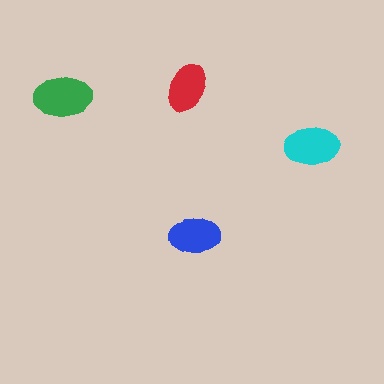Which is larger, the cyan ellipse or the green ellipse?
The green one.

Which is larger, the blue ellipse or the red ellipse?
The blue one.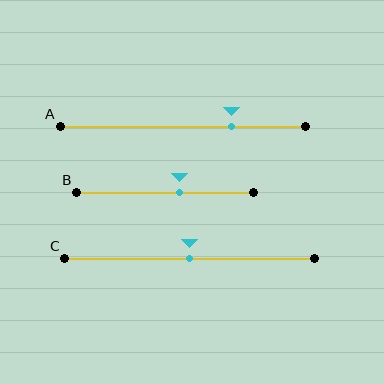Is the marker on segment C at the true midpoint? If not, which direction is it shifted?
Yes, the marker on segment C is at the true midpoint.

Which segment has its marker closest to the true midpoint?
Segment C has its marker closest to the true midpoint.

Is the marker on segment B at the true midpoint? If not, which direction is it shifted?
No, the marker on segment B is shifted to the right by about 8% of the segment length.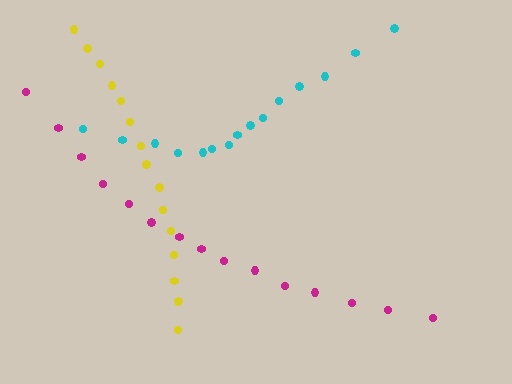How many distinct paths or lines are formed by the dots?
There are 3 distinct paths.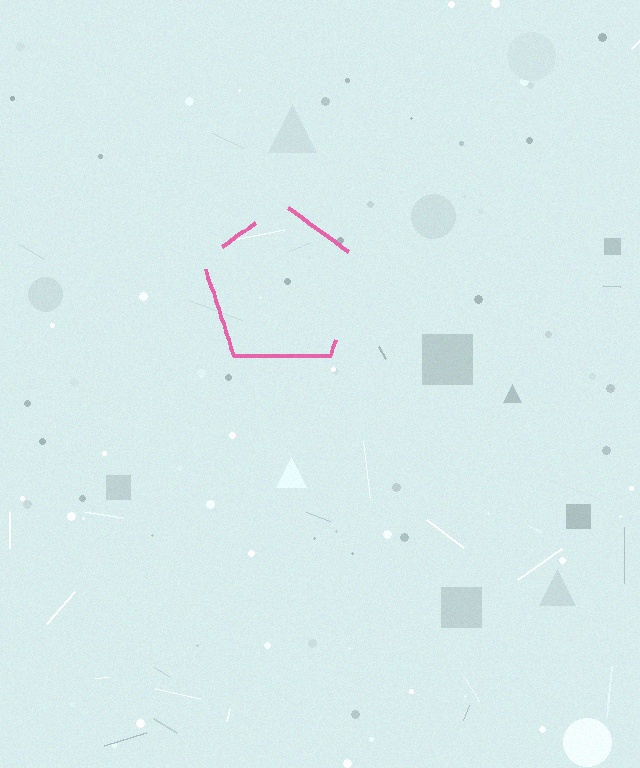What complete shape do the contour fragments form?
The contour fragments form a pentagon.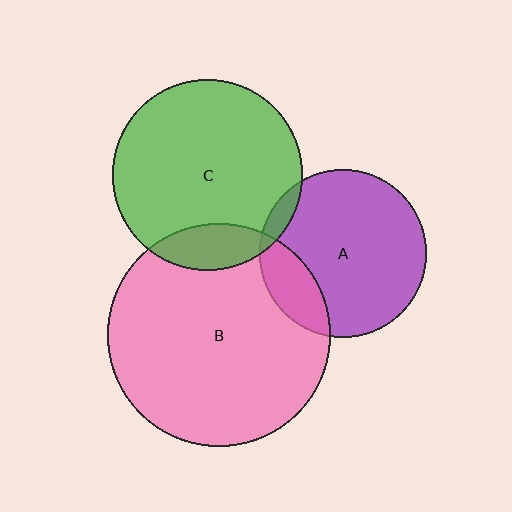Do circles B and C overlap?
Yes.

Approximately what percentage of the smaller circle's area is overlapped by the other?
Approximately 15%.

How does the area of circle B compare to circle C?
Approximately 1.4 times.